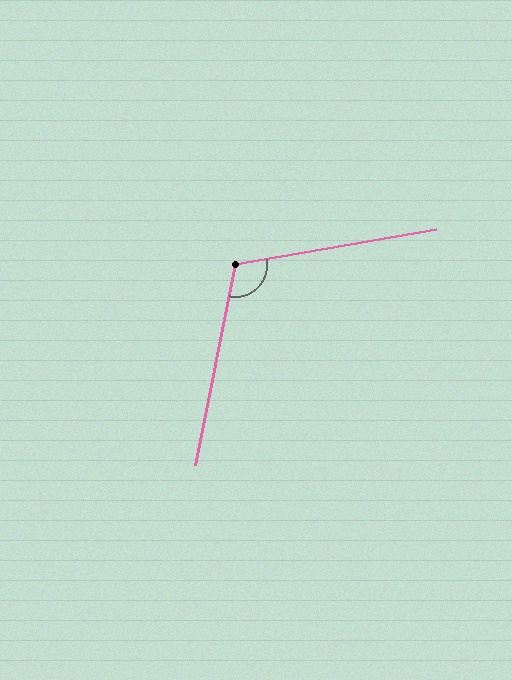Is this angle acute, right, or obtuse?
It is obtuse.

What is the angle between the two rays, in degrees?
Approximately 111 degrees.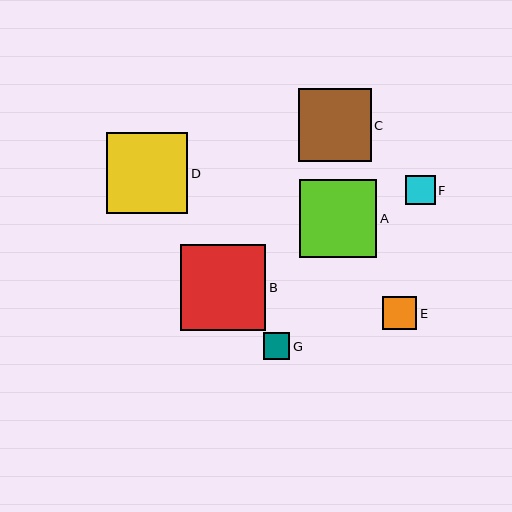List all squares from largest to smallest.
From largest to smallest: B, D, A, C, E, F, G.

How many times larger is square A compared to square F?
Square A is approximately 2.7 times the size of square F.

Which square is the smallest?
Square G is the smallest with a size of approximately 26 pixels.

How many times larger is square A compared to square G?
Square A is approximately 2.9 times the size of square G.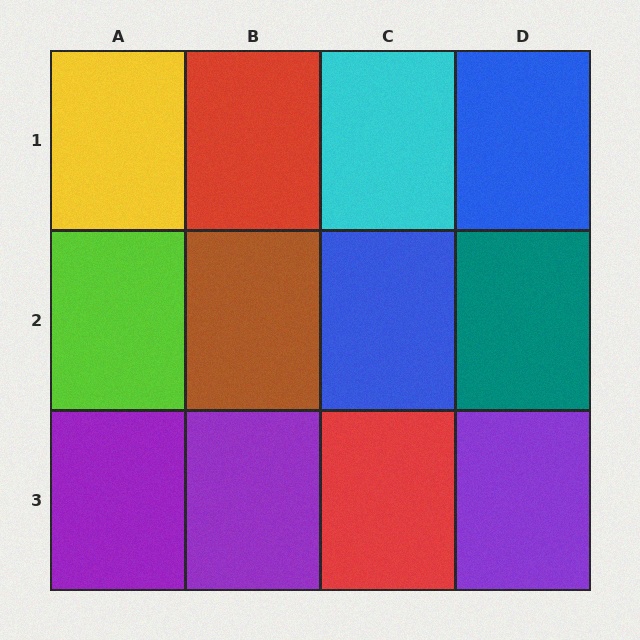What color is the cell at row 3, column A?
Purple.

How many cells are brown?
1 cell is brown.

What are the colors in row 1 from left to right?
Yellow, red, cyan, blue.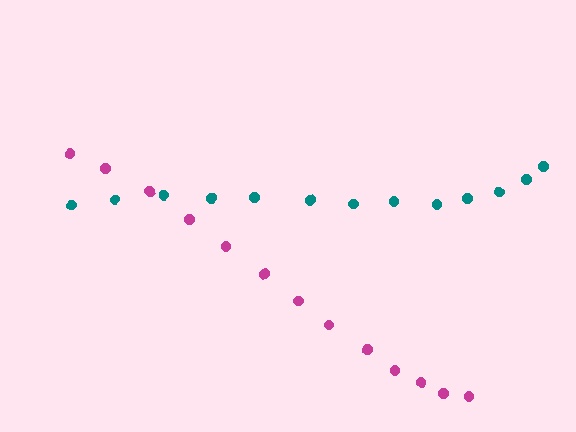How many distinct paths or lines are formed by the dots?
There are 2 distinct paths.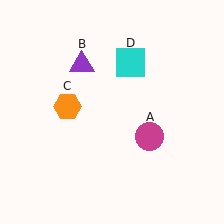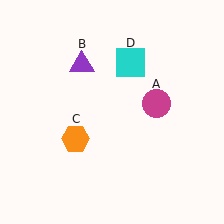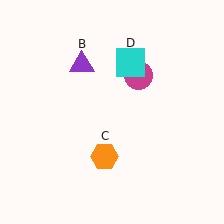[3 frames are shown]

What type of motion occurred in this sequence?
The magenta circle (object A), orange hexagon (object C) rotated counterclockwise around the center of the scene.